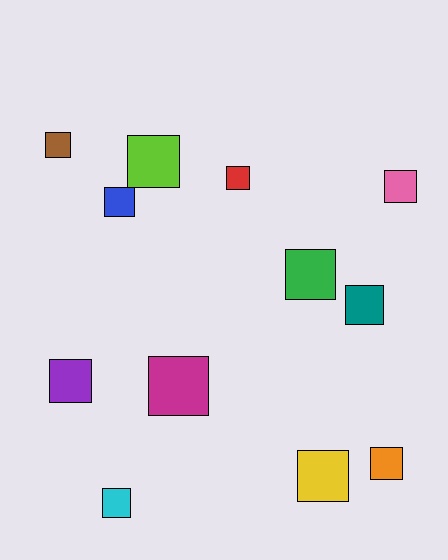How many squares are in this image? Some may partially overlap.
There are 12 squares.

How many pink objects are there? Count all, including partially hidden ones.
There is 1 pink object.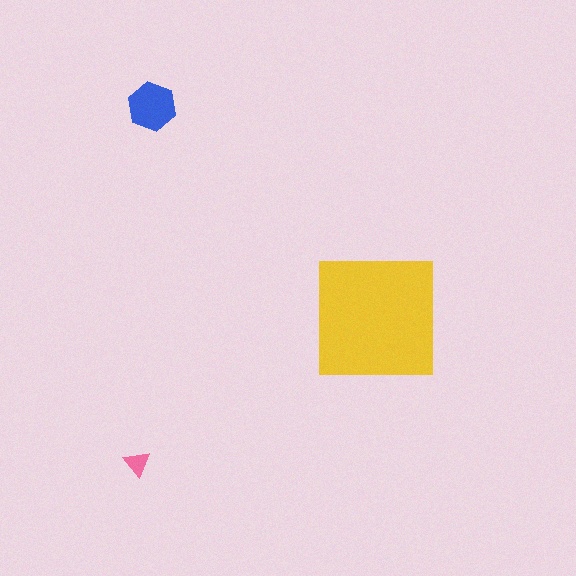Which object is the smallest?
The pink triangle.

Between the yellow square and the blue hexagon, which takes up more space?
The yellow square.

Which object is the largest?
The yellow square.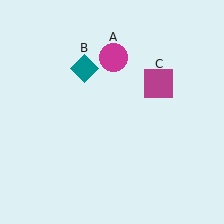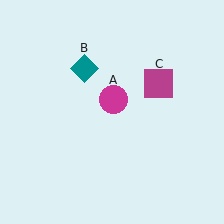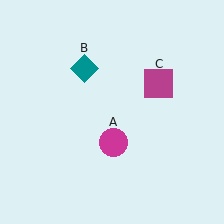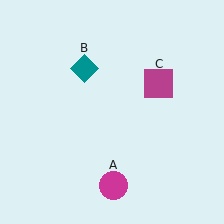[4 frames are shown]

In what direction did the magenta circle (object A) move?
The magenta circle (object A) moved down.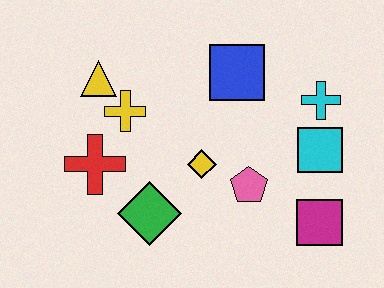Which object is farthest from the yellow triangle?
The magenta square is farthest from the yellow triangle.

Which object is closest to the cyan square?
The cyan cross is closest to the cyan square.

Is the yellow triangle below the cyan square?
No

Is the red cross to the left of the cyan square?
Yes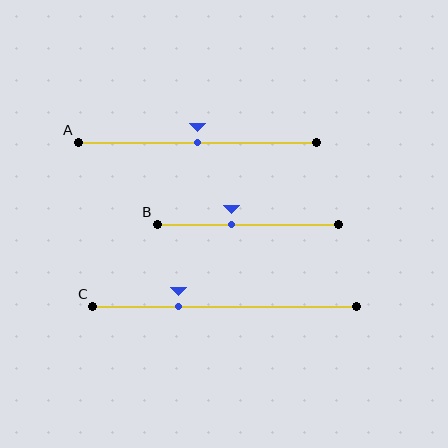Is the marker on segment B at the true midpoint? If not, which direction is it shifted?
No, the marker on segment B is shifted to the left by about 9% of the segment length.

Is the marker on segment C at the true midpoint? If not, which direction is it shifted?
No, the marker on segment C is shifted to the left by about 18% of the segment length.